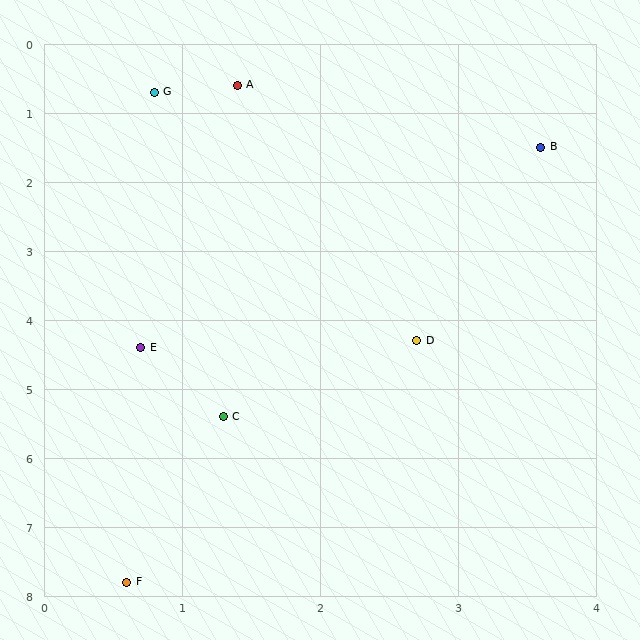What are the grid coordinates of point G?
Point G is at approximately (0.8, 0.7).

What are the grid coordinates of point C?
Point C is at approximately (1.3, 5.4).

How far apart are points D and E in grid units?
Points D and E are about 2.0 grid units apart.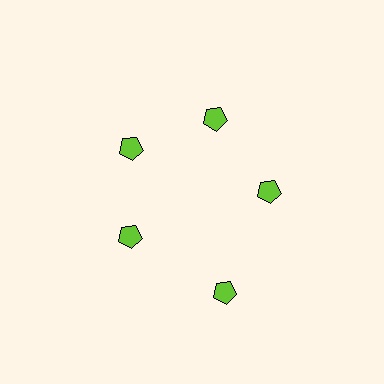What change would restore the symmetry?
The symmetry would be restored by moving it inward, back onto the ring so that all 5 pentagons sit at equal angles and equal distance from the center.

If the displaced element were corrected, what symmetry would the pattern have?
It would have 5-fold rotational symmetry — the pattern would map onto itself every 72 degrees.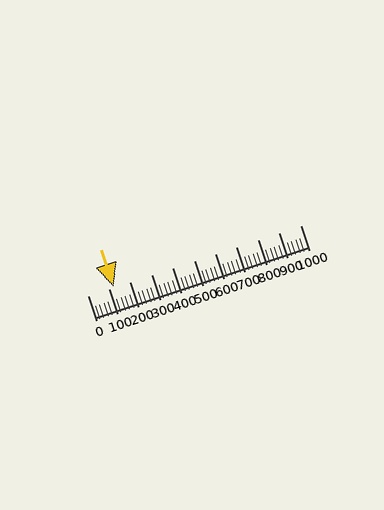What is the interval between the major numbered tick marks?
The major tick marks are spaced 100 units apart.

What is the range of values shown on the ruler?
The ruler shows values from 0 to 1000.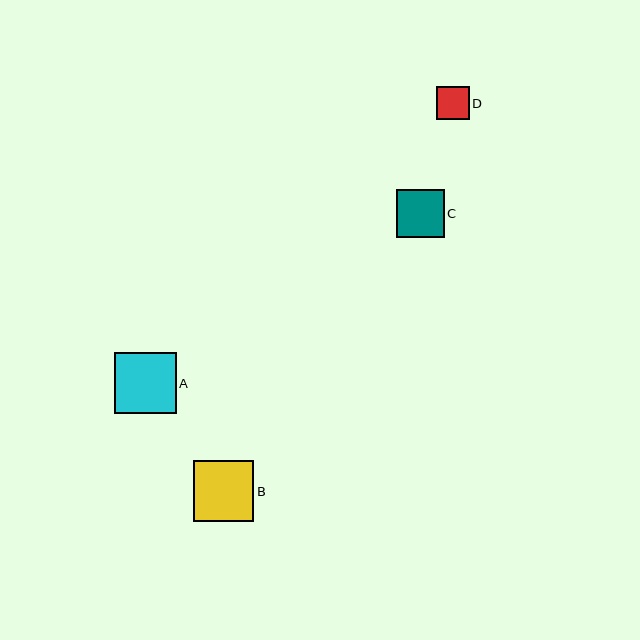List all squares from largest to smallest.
From largest to smallest: A, B, C, D.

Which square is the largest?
Square A is the largest with a size of approximately 61 pixels.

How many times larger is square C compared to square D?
Square C is approximately 1.5 times the size of square D.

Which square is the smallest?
Square D is the smallest with a size of approximately 32 pixels.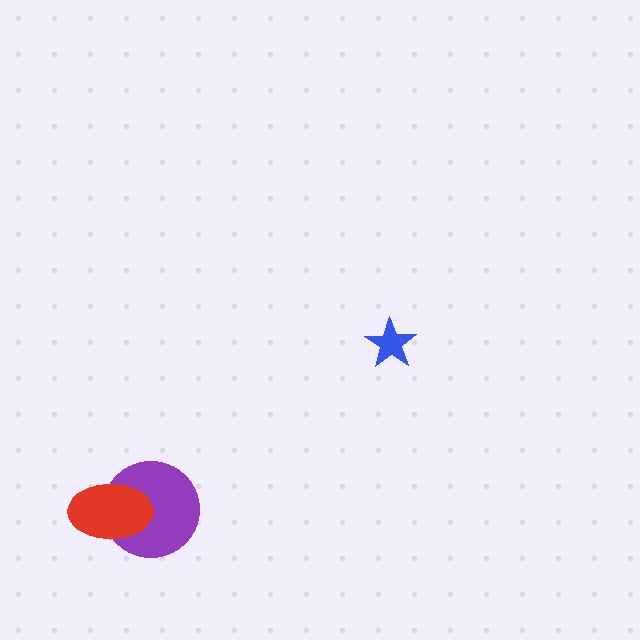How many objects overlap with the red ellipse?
1 object overlaps with the red ellipse.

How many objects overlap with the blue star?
0 objects overlap with the blue star.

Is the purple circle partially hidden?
Yes, it is partially covered by another shape.